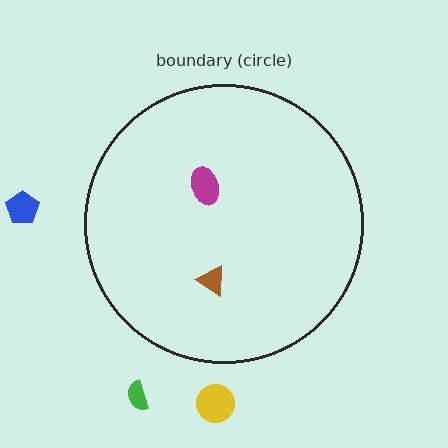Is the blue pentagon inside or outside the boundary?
Outside.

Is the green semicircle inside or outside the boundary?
Outside.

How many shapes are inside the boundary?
2 inside, 3 outside.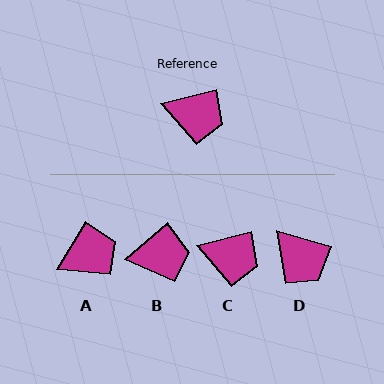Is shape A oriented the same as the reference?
No, it is off by about 45 degrees.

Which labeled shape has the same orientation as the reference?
C.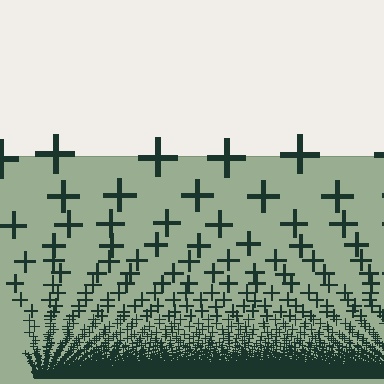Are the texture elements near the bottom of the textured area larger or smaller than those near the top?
Smaller. The gradient is inverted — elements near the bottom are smaller and denser.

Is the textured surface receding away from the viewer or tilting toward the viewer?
The surface appears to tilt toward the viewer. Texture elements get larger and sparser toward the top.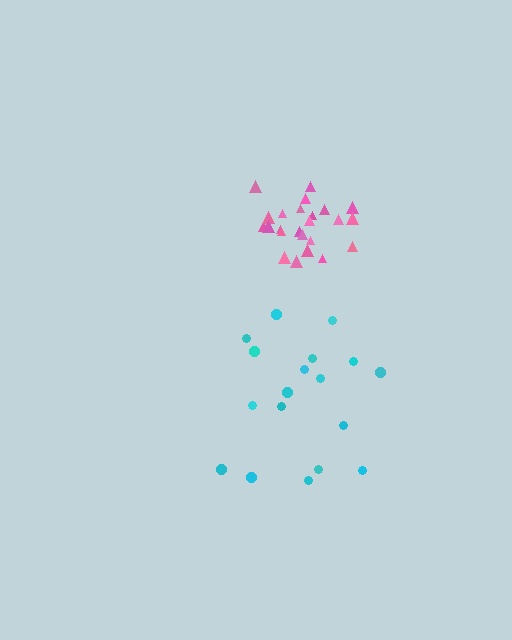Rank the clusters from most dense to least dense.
pink, cyan.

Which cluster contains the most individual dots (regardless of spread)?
Pink (24).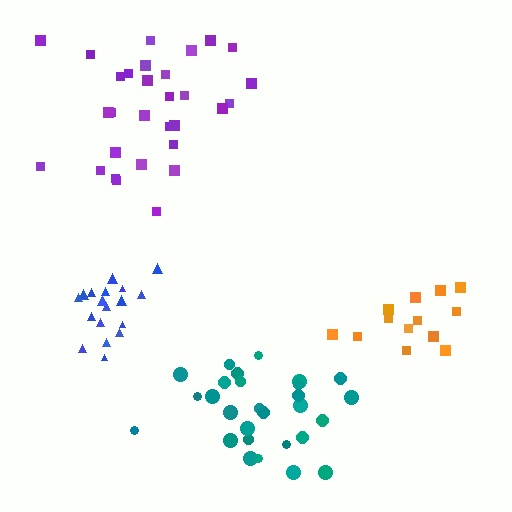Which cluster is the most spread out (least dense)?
Purple.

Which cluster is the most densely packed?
Blue.